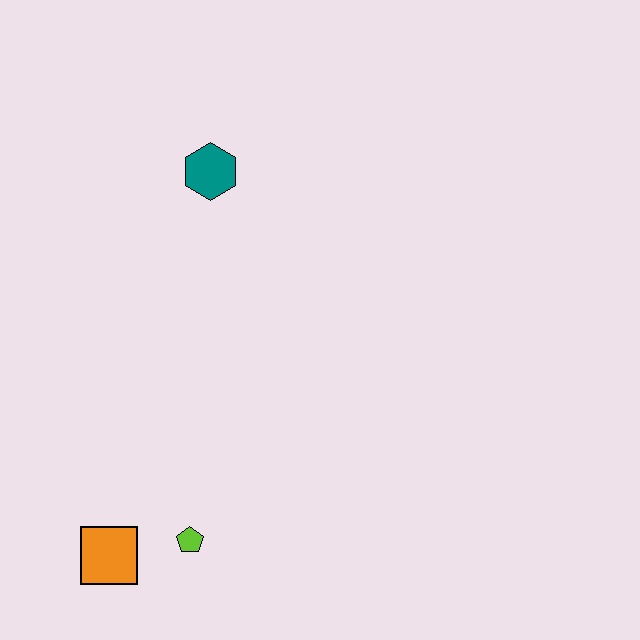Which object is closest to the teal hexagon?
The lime pentagon is closest to the teal hexagon.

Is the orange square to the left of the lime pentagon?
Yes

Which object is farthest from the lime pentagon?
The teal hexagon is farthest from the lime pentagon.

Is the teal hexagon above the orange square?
Yes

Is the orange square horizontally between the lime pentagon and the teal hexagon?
No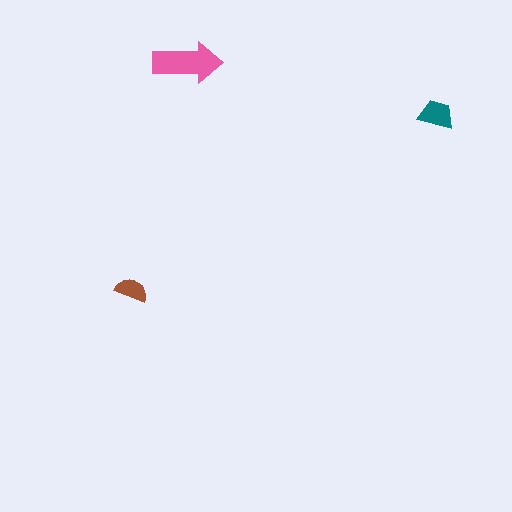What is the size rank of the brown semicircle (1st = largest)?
3rd.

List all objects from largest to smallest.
The pink arrow, the teal trapezoid, the brown semicircle.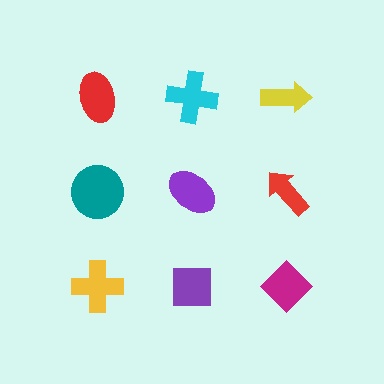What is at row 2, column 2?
A purple ellipse.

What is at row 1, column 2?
A cyan cross.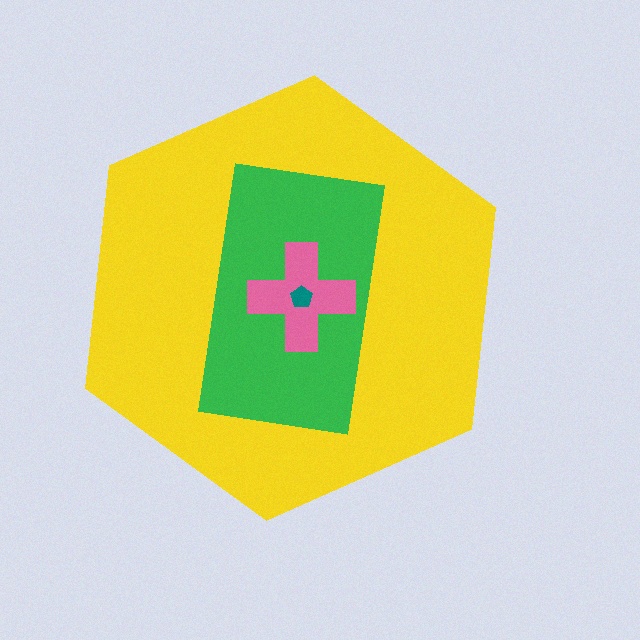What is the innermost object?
The teal pentagon.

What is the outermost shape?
The yellow hexagon.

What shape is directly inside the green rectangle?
The pink cross.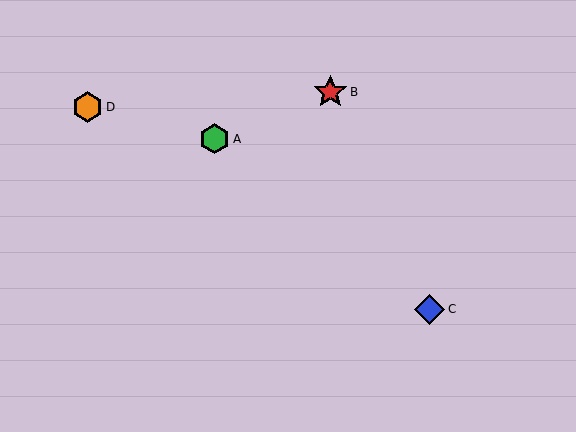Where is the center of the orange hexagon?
The center of the orange hexagon is at (88, 107).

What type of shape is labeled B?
Shape B is a red star.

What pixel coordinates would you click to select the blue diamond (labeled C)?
Click at (430, 309) to select the blue diamond C.